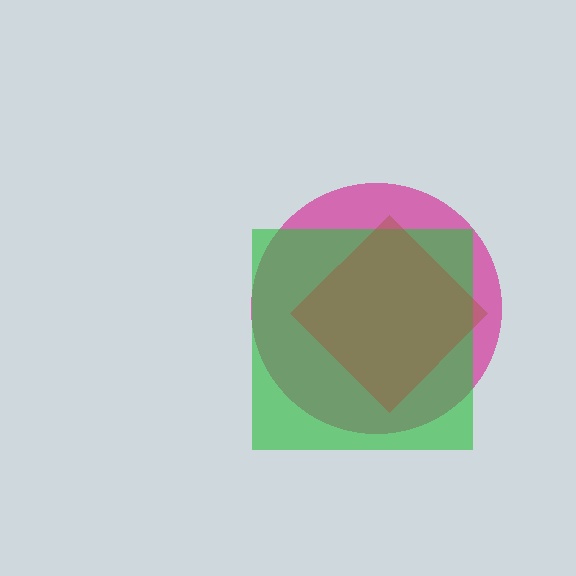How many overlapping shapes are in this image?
There are 3 overlapping shapes in the image.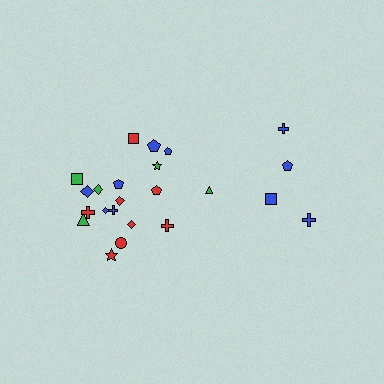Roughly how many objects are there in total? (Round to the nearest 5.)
Roughly 25 objects in total.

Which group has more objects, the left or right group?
The left group.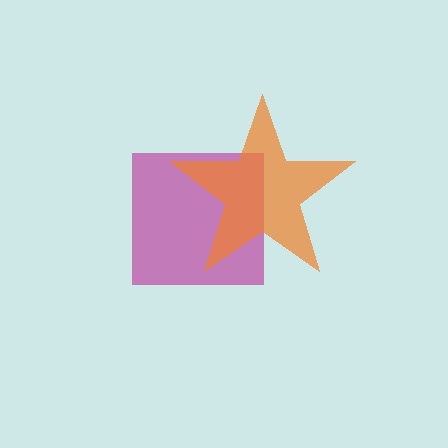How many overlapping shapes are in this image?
There are 2 overlapping shapes in the image.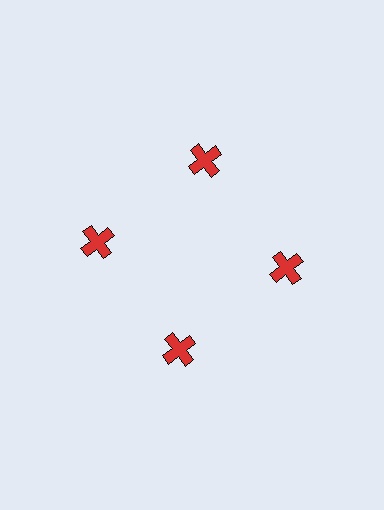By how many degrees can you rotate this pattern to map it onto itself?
The pattern maps onto itself every 90 degrees of rotation.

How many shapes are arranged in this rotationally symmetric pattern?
There are 4 shapes, arranged in 4 groups of 1.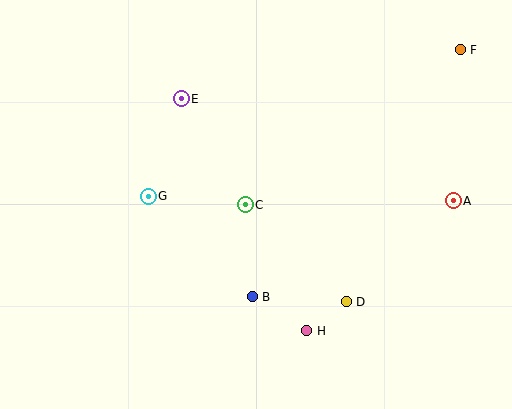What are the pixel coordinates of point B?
Point B is at (252, 297).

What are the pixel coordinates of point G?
Point G is at (148, 196).